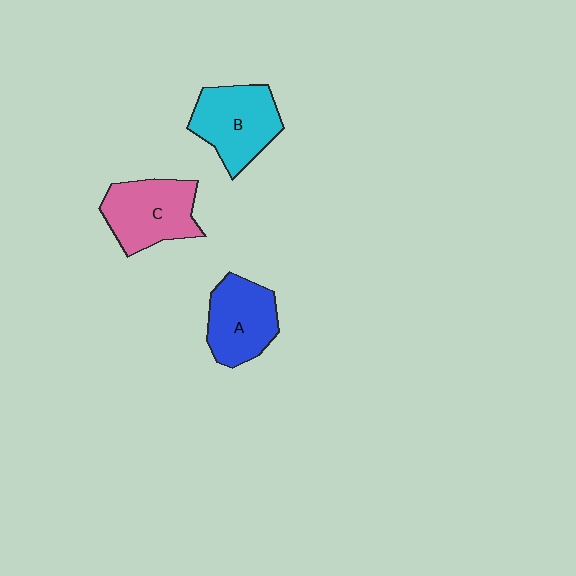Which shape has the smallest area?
Shape A (blue).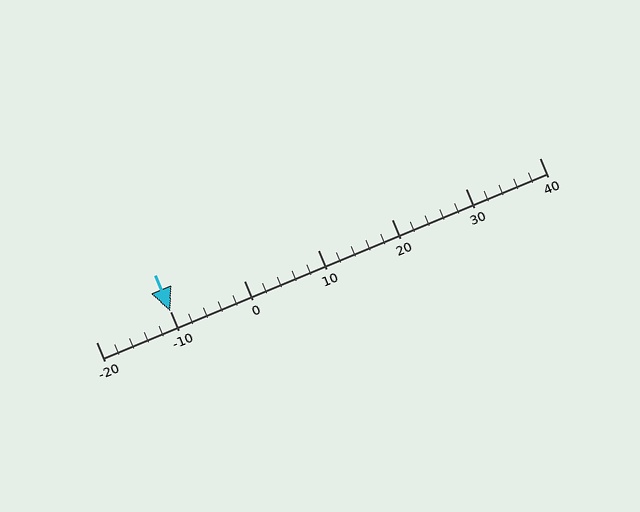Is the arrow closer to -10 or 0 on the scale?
The arrow is closer to -10.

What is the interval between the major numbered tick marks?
The major tick marks are spaced 10 units apart.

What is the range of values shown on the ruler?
The ruler shows values from -20 to 40.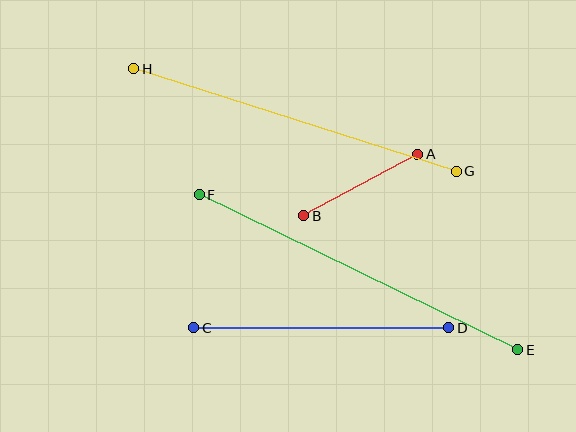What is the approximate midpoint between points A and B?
The midpoint is at approximately (361, 185) pixels.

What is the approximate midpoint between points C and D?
The midpoint is at approximately (321, 328) pixels.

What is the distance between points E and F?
The distance is approximately 354 pixels.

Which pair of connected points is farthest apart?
Points E and F are farthest apart.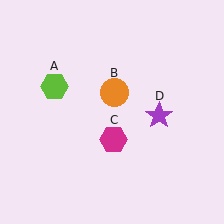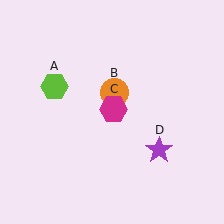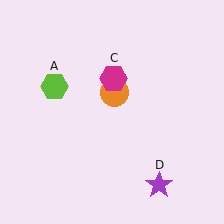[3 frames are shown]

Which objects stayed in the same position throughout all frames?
Lime hexagon (object A) and orange circle (object B) remained stationary.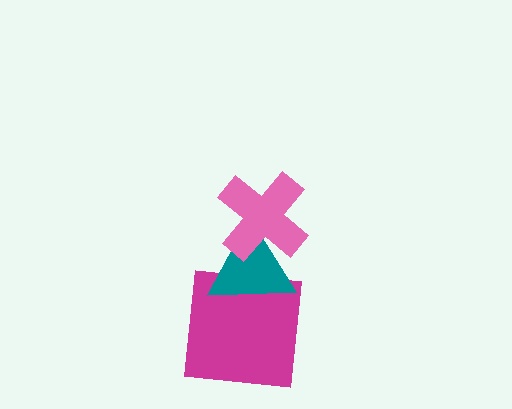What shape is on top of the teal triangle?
The pink cross is on top of the teal triangle.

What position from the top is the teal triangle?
The teal triangle is 2nd from the top.